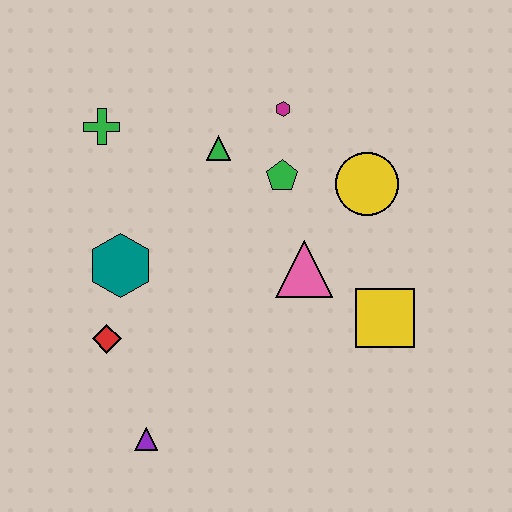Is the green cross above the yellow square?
Yes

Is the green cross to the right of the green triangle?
No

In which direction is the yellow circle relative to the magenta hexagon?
The yellow circle is to the right of the magenta hexagon.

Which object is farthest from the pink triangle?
The green cross is farthest from the pink triangle.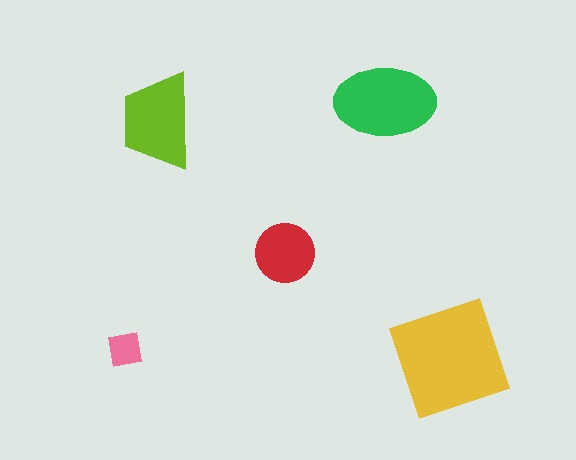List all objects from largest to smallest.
The yellow square, the green ellipse, the lime trapezoid, the red circle, the pink square.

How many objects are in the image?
There are 5 objects in the image.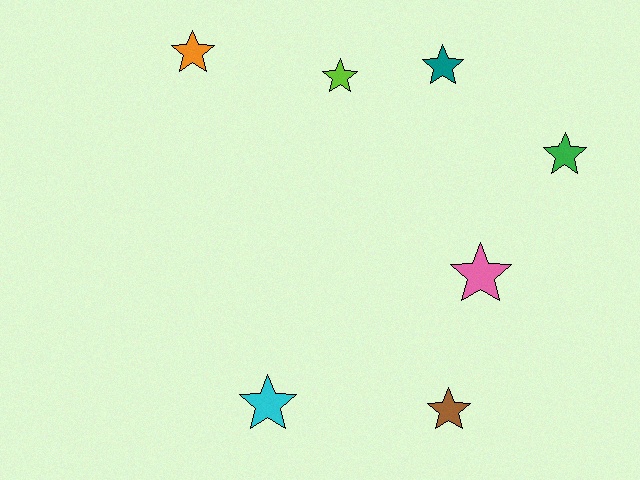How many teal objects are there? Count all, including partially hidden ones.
There is 1 teal object.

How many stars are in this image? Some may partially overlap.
There are 7 stars.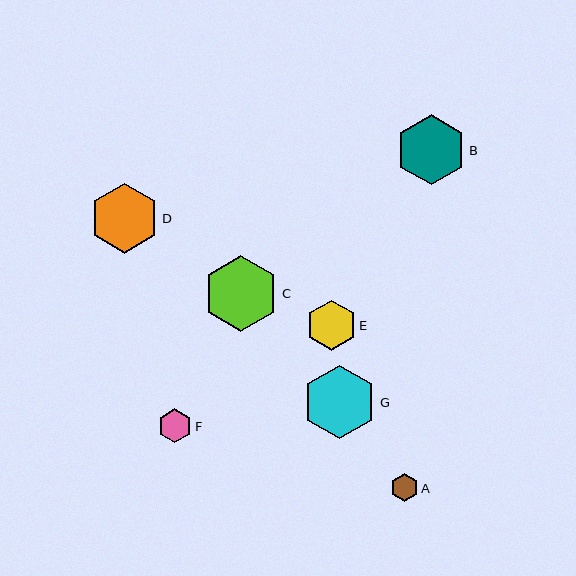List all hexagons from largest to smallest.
From largest to smallest: C, G, B, D, E, F, A.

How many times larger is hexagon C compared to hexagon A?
Hexagon C is approximately 2.7 times the size of hexagon A.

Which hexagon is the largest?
Hexagon C is the largest with a size of approximately 76 pixels.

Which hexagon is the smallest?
Hexagon A is the smallest with a size of approximately 28 pixels.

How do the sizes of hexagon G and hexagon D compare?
Hexagon G and hexagon D are approximately the same size.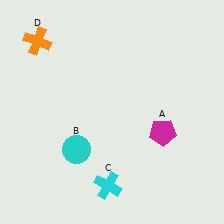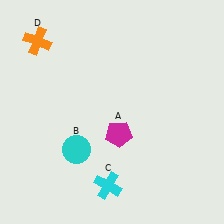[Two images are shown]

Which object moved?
The magenta pentagon (A) moved left.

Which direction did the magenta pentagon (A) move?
The magenta pentagon (A) moved left.